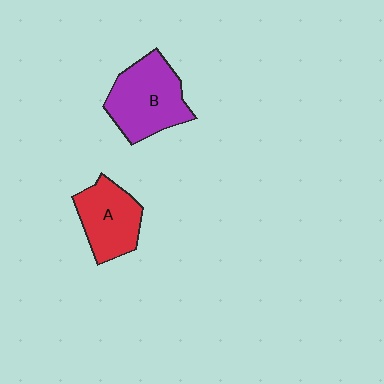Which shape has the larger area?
Shape B (purple).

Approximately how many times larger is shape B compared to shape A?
Approximately 1.3 times.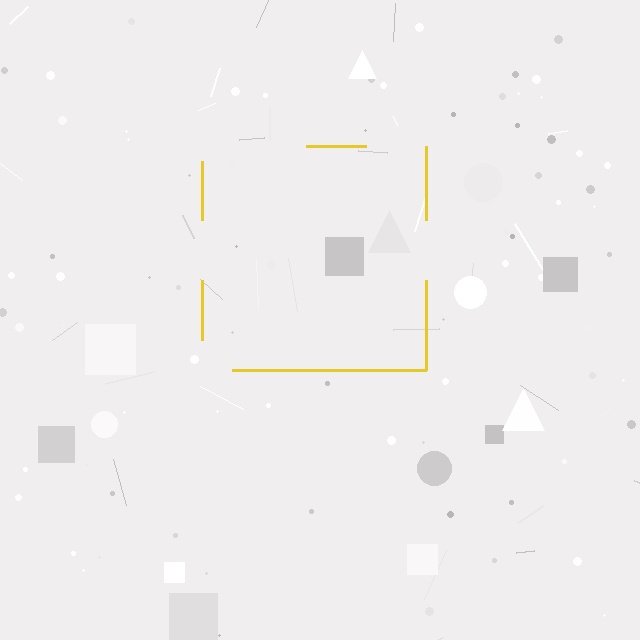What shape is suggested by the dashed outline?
The dashed outline suggests a square.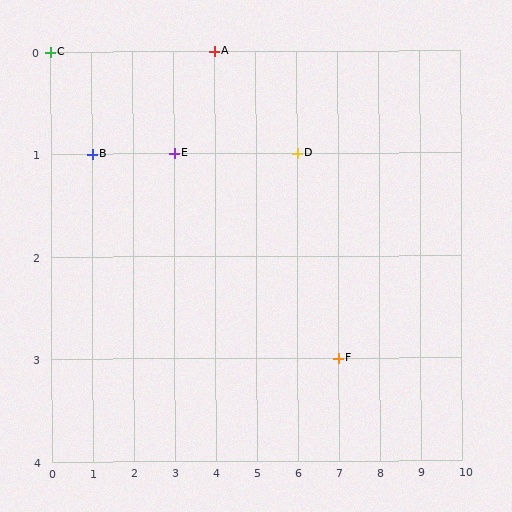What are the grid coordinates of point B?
Point B is at grid coordinates (1, 1).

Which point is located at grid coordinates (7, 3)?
Point F is at (7, 3).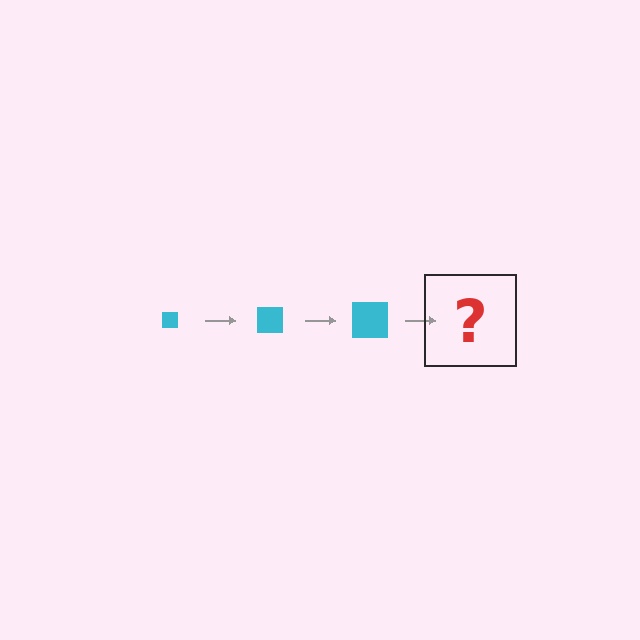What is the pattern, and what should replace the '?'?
The pattern is that the square gets progressively larger each step. The '?' should be a cyan square, larger than the previous one.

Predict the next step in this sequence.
The next step is a cyan square, larger than the previous one.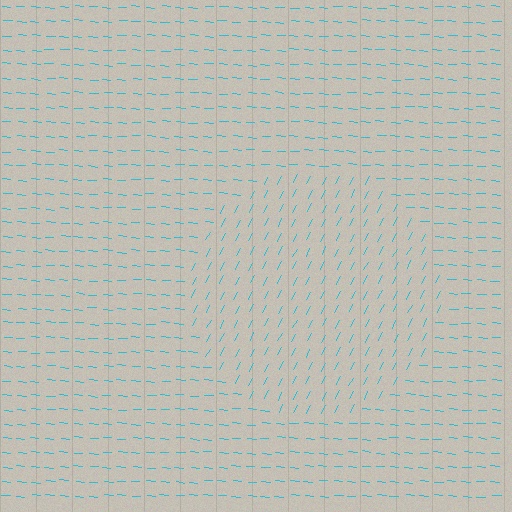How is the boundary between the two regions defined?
The boundary is defined purely by a change in line orientation (approximately 66 degrees difference). All lines are the same color and thickness.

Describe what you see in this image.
The image is filled with small cyan line segments. A circle region in the image has lines oriented differently from the surrounding lines, creating a visible texture boundary.